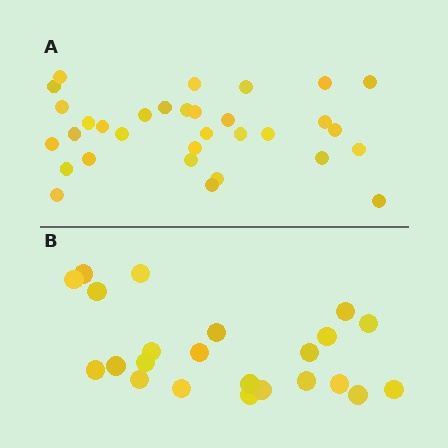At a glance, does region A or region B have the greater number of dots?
Region A (the top region) has more dots.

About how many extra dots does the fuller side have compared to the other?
Region A has roughly 8 or so more dots than region B.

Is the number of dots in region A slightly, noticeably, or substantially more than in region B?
Region A has noticeably more, but not dramatically so. The ratio is roughly 1.4 to 1.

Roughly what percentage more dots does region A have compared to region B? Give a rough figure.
About 40% more.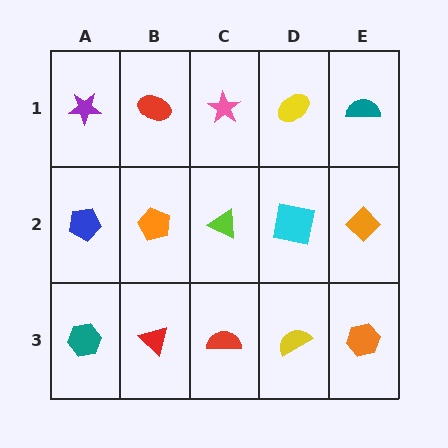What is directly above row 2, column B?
A red ellipse.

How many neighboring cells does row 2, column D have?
4.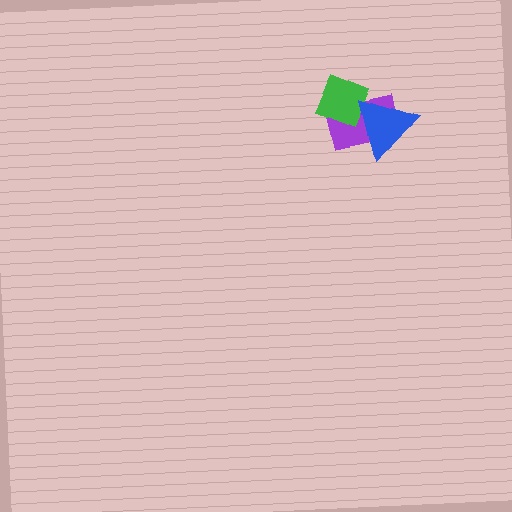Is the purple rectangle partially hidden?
Yes, it is partially covered by another shape.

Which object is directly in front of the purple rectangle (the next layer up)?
The green diamond is directly in front of the purple rectangle.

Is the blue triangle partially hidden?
No, no other shape covers it.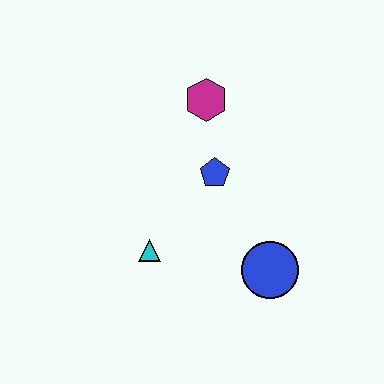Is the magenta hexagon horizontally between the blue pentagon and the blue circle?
No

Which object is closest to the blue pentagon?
The magenta hexagon is closest to the blue pentagon.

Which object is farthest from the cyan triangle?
The magenta hexagon is farthest from the cyan triangle.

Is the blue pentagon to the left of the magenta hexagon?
No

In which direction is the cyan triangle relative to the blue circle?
The cyan triangle is to the left of the blue circle.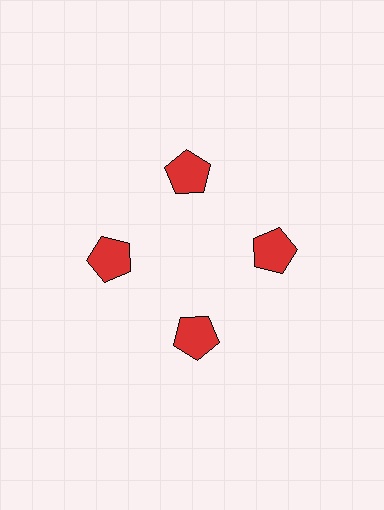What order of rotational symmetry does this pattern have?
This pattern has 4-fold rotational symmetry.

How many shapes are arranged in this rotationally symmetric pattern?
There are 4 shapes, arranged in 4 groups of 1.